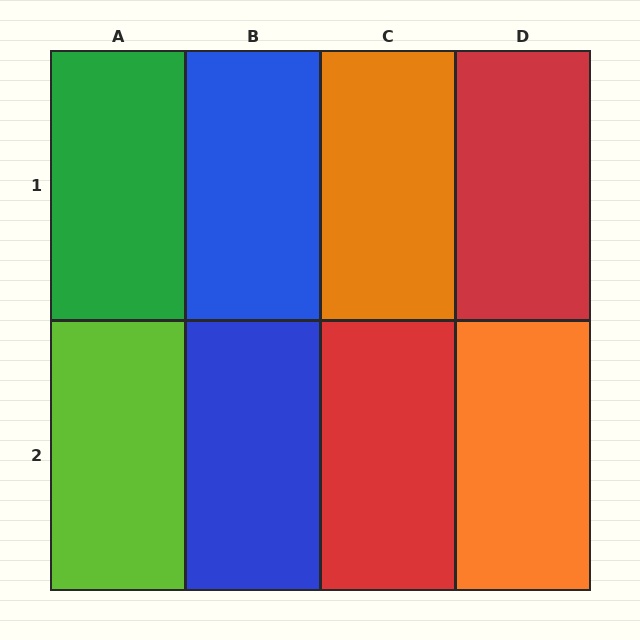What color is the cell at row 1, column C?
Orange.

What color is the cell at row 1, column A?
Green.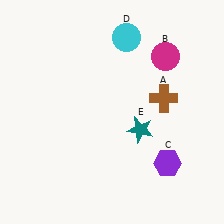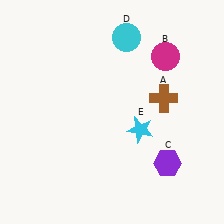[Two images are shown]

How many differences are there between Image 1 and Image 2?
There is 1 difference between the two images.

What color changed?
The star (E) changed from teal in Image 1 to cyan in Image 2.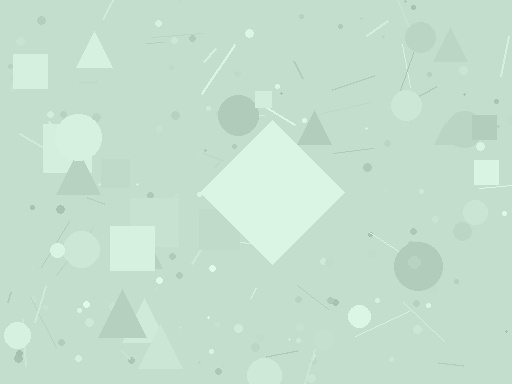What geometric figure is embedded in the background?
A diamond is embedded in the background.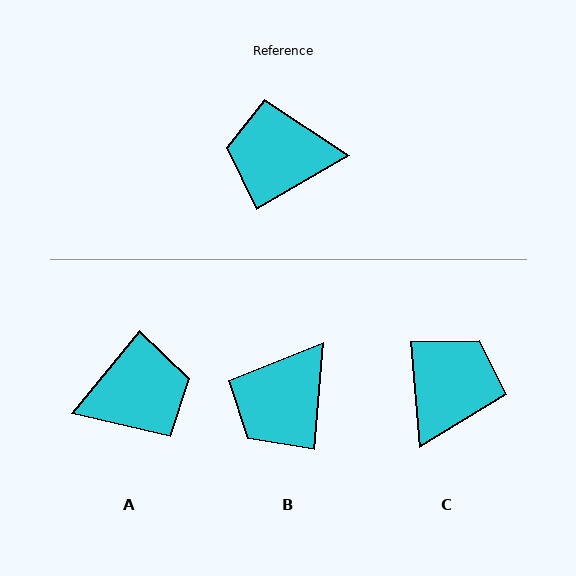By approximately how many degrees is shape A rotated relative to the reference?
Approximately 160 degrees clockwise.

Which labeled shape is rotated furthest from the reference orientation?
A, about 160 degrees away.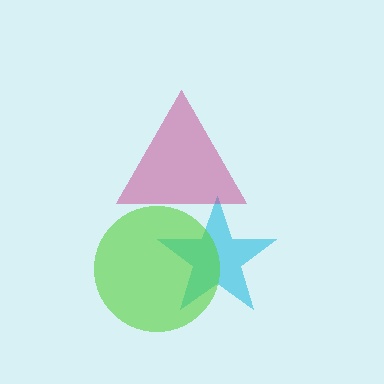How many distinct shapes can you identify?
There are 3 distinct shapes: a cyan star, a magenta triangle, a lime circle.